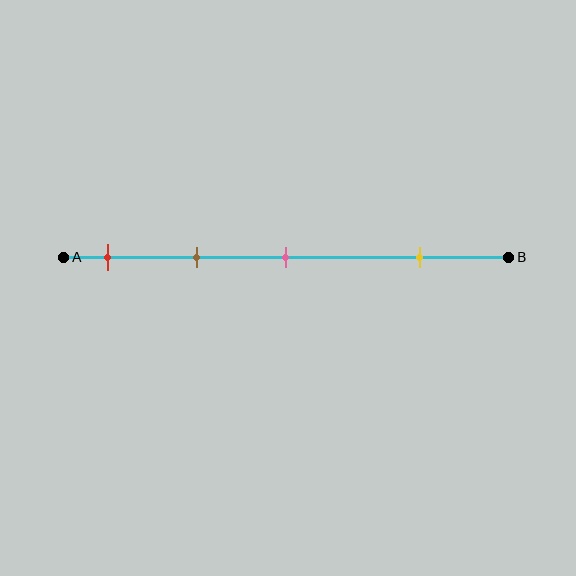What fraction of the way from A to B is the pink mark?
The pink mark is approximately 50% (0.5) of the way from A to B.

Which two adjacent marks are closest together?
The red and brown marks are the closest adjacent pair.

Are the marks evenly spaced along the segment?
No, the marks are not evenly spaced.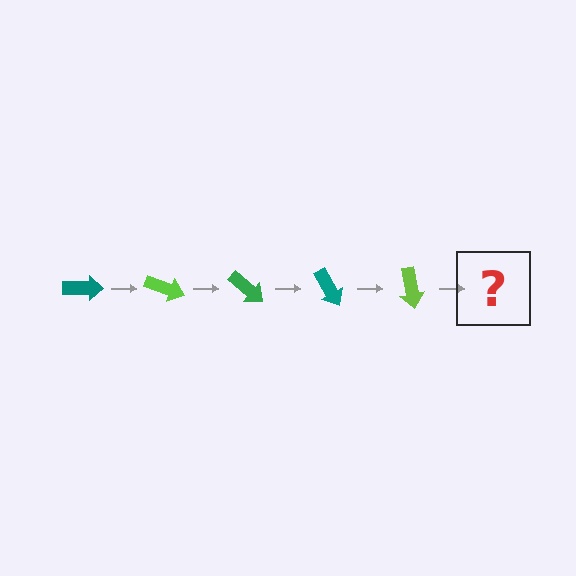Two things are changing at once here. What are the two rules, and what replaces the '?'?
The two rules are that it rotates 20 degrees each step and the color cycles through teal, lime, and green. The '?' should be a green arrow, rotated 100 degrees from the start.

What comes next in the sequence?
The next element should be a green arrow, rotated 100 degrees from the start.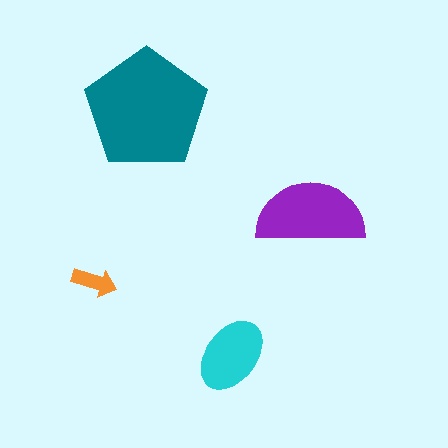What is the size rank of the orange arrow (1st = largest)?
4th.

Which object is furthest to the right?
The purple semicircle is rightmost.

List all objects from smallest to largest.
The orange arrow, the cyan ellipse, the purple semicircle, the teal pentagon.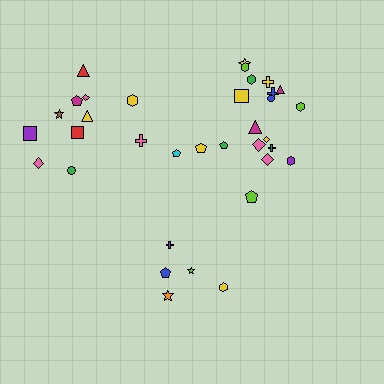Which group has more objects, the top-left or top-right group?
The top-right group.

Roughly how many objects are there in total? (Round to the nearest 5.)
Roughly 35 objects in total.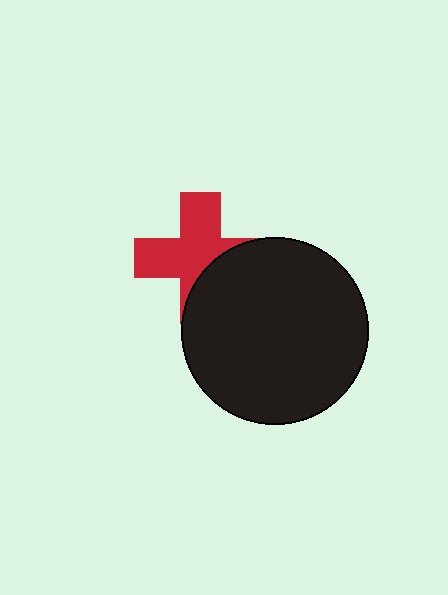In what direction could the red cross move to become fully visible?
The red cross could move toward the upper-left. That would shift it out from behind the black circle entirely.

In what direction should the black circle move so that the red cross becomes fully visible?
The black circle should move toward the lower-right. That is the shortest direction to clear the overlap and leave the red cross fully visible.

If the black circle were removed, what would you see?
You would see the complete red cross.